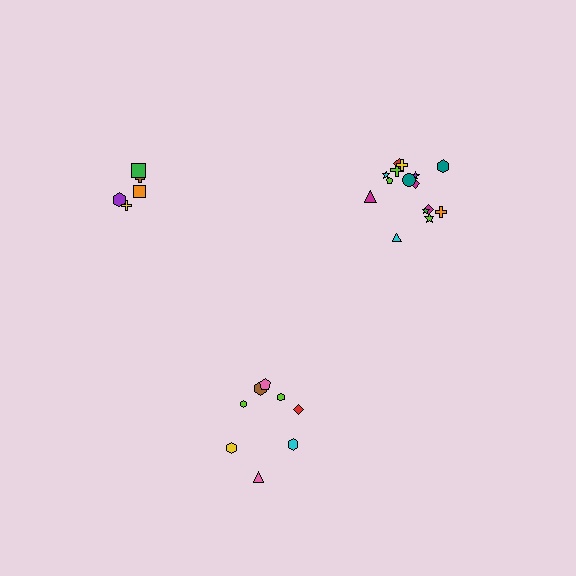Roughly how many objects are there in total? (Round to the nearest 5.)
Roughly 30 objects in total.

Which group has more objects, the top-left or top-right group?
The top-right group.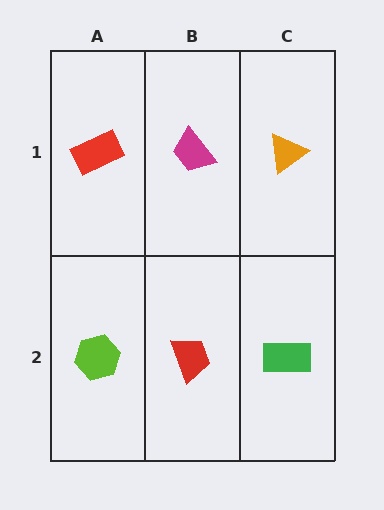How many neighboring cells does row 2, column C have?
2.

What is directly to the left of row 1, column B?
A red rectangle.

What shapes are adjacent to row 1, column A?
A lime hexagon (row 2, column A), a magenta trapezoid (row 1, column B).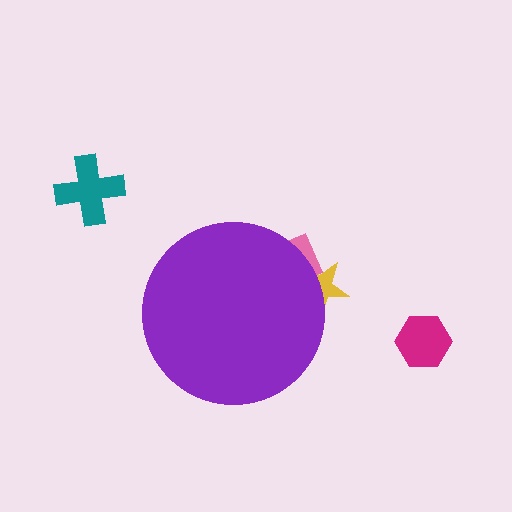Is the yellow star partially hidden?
Yes, the yellow star is partially hidden behind the purple circle.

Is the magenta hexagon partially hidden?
No, the magenta hexagon is fully visible.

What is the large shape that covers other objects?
A purple circle.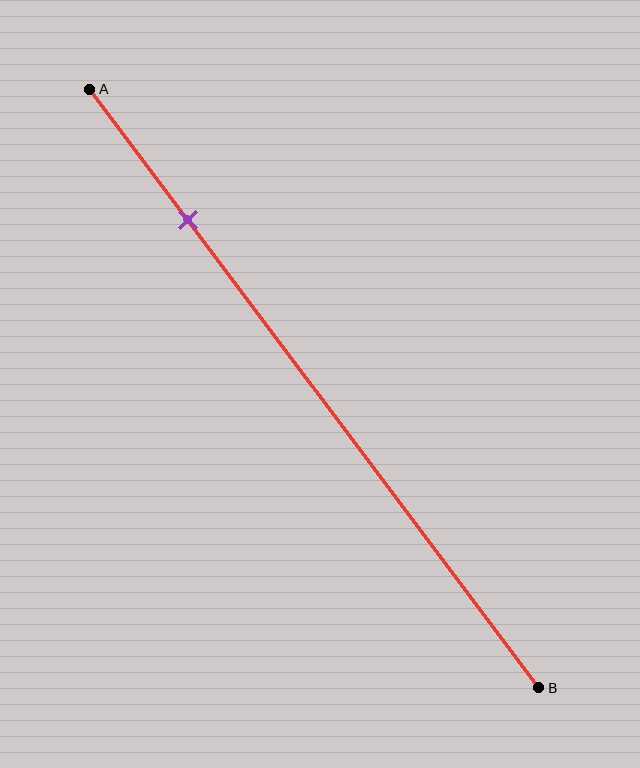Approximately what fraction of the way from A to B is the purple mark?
The purple mark is approximately 20% of the way from A to B.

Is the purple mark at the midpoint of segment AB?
No, the mark is at about 20% from A, not at the 50% midpoint.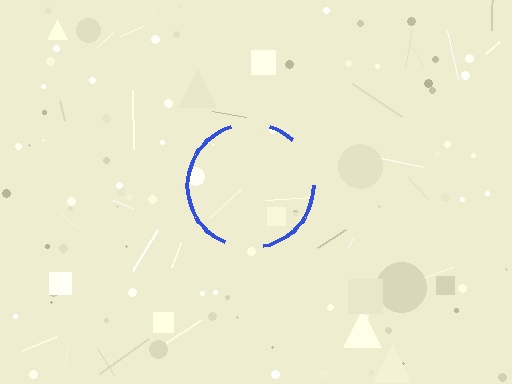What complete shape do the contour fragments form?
The contour fragments form a circle.